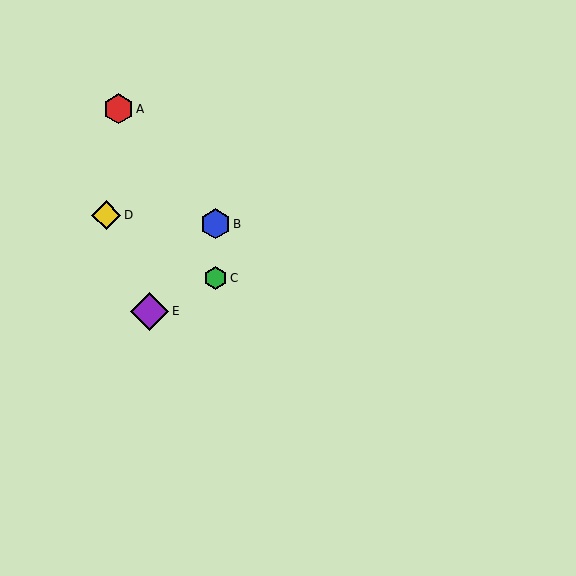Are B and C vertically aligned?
Yes, both are at x≈215.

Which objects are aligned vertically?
Objects B, C are aligned vertically.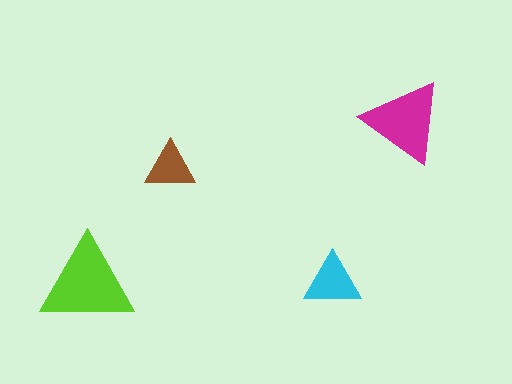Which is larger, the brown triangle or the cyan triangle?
The cyan one.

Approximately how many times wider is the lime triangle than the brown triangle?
About 2 times wider.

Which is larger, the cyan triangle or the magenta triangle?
The magenta one.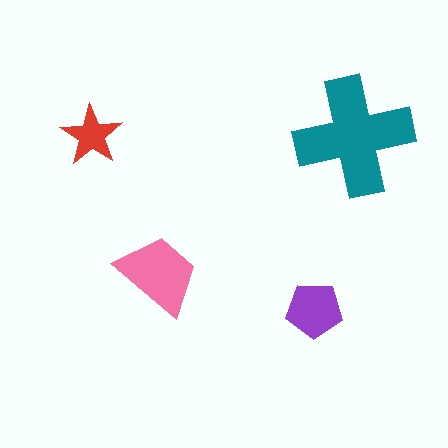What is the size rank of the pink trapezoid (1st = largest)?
2nd.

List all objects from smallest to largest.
The red star, the purple pentagon, the pink trapezoid, the teal cross.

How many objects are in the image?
There are 4 objects in the image.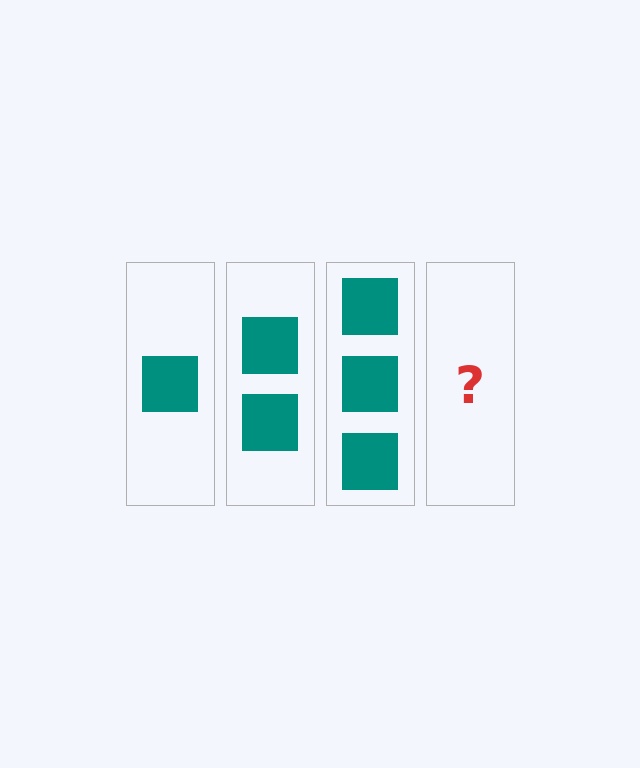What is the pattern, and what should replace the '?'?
The pattern is that each step adds one more square. The '?' should be 4 squares.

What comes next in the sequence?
The next element should be 4 squares.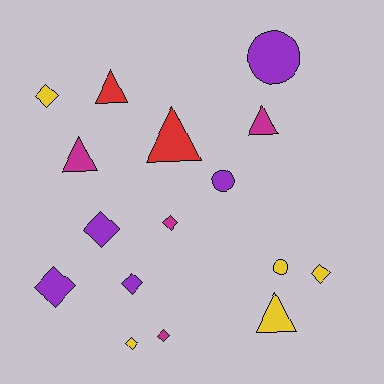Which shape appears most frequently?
Diamond, with 8 objects.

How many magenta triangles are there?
There are 2 magenta triangles.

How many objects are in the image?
There are 16 objects.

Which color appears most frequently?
Purple, with 5 objects.